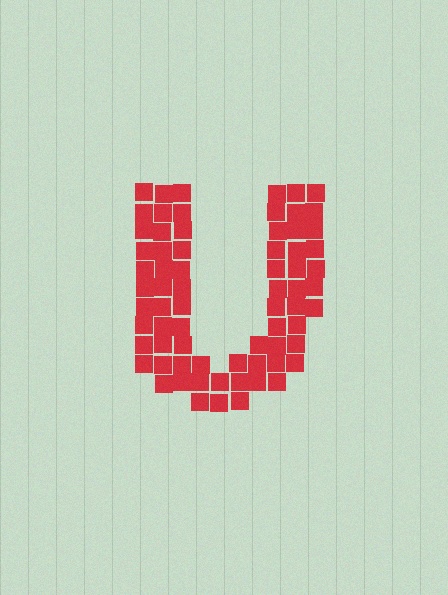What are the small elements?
The small elements are squares.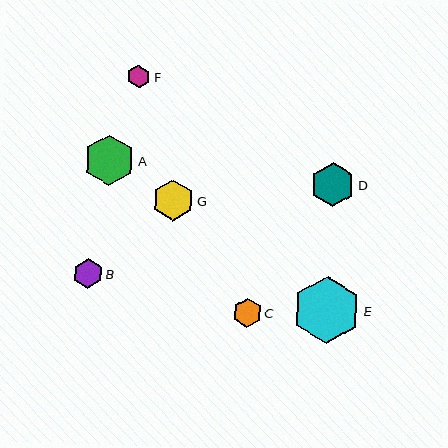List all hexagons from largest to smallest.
From largest to smallest: E, A, D, G, B, C, F.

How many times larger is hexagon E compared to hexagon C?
Hexagon E is approximately 2.3 times the size of hexagon C.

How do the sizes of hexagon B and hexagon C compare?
Hexagon B and hexagon C are approximately the same size.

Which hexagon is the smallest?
Hexagon F is the smallest with a size of approximately 24 pixels.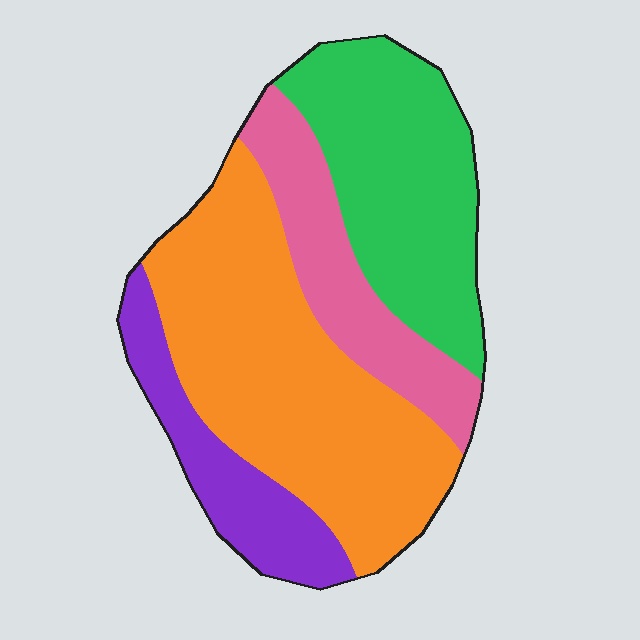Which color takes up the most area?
Orange, at roughly 40%.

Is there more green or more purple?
Green.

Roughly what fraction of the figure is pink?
Pink covers 17% of the figure.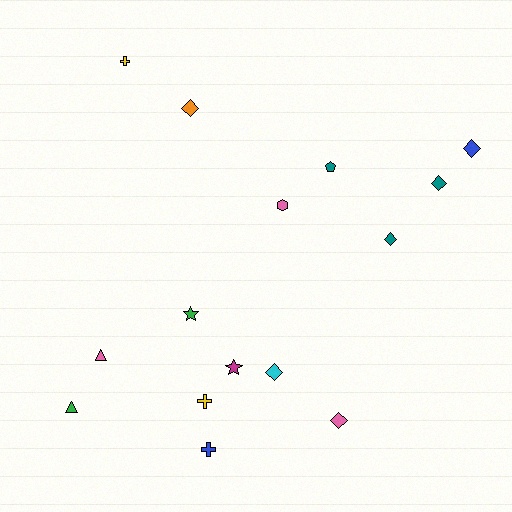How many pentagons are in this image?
There is 1 pentagon.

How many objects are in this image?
There are 15 objects.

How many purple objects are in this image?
There are no purple objects.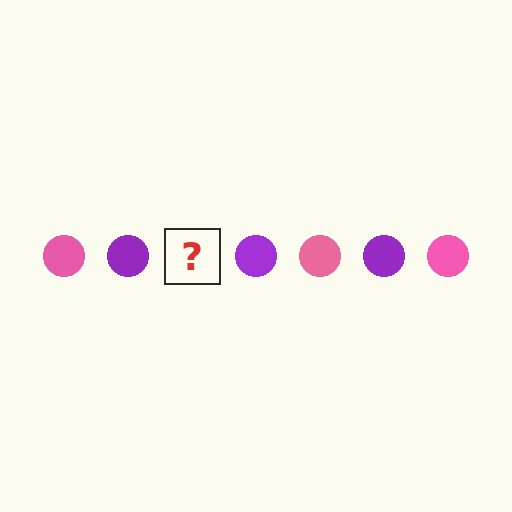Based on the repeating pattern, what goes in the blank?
The blank should be a pink circle.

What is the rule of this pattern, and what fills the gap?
The rule is that the pattern cycles through pink, purple circles. The gap should be filled with a pink circle.